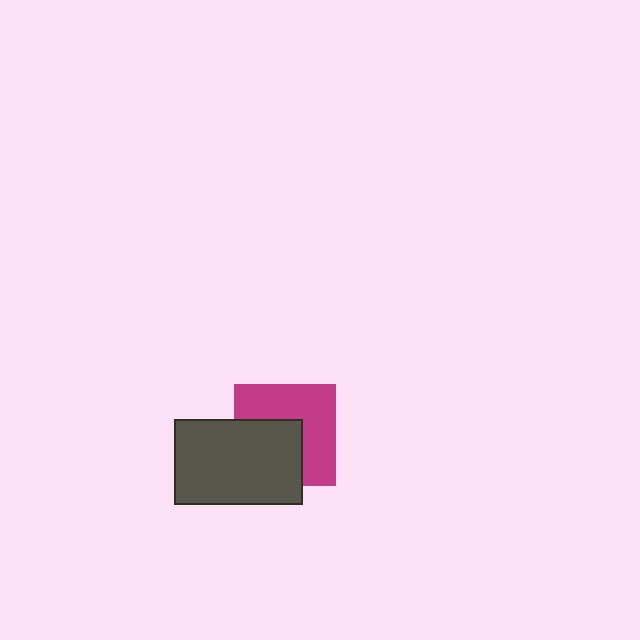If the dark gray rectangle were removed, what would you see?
You would see the complete magenta square.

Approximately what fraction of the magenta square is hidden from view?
Roughly 44% of the magenta square is hidden behind the dark gray rectangle.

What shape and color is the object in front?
The object in front is a dark gray rectangle.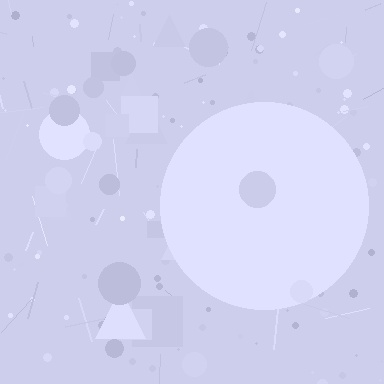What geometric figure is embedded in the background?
A circle is embedded in the background.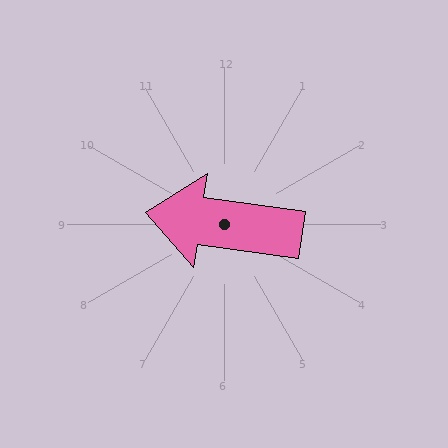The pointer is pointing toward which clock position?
Roughly 9 o'clock.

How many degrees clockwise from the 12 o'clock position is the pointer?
Approximately 278 degrees.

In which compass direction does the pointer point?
West.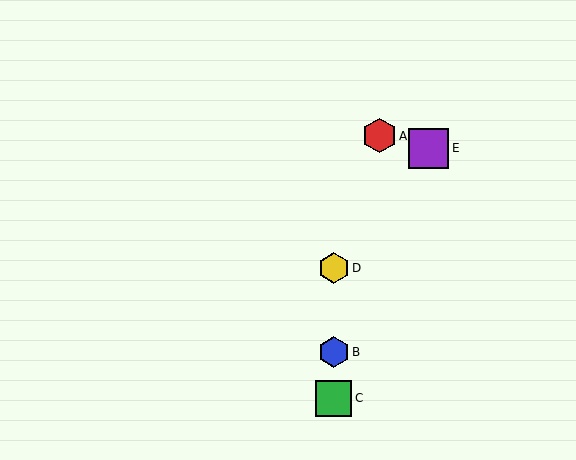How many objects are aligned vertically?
3 objects (B, C, D) are aligned vertically.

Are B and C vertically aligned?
Yes, both are at x≈334.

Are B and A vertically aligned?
No, B is at x≈334 and A is at x≈379.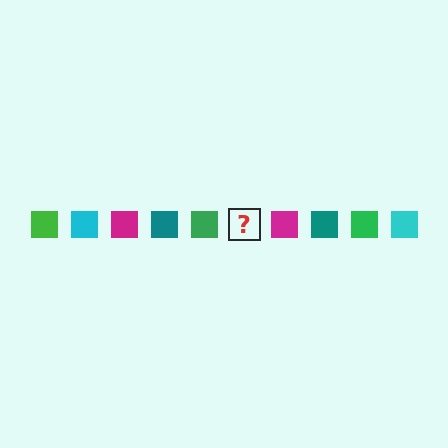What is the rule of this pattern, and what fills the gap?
The rule is that the pattern cycles through green, cyan, magenta, teal squares. The gap should be filled with a cyan square.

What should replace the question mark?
The question mark should be replaced with a cyan square.